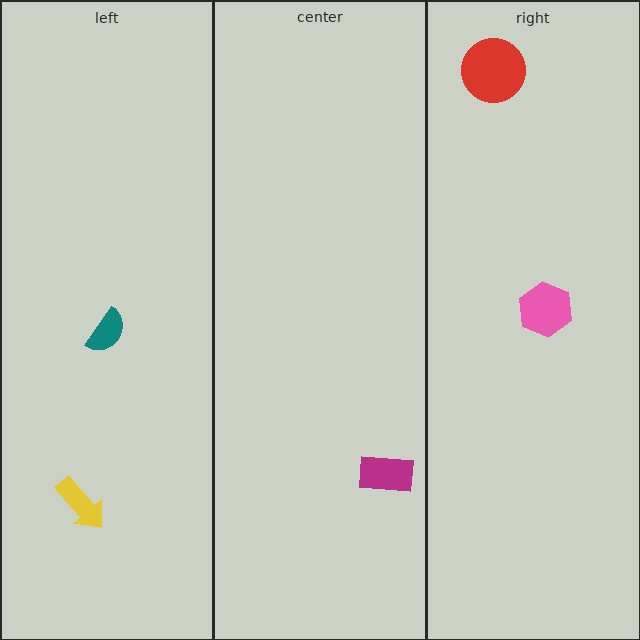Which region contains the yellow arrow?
The left region.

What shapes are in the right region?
The pink hexagon, the red circle.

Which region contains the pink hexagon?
The right region.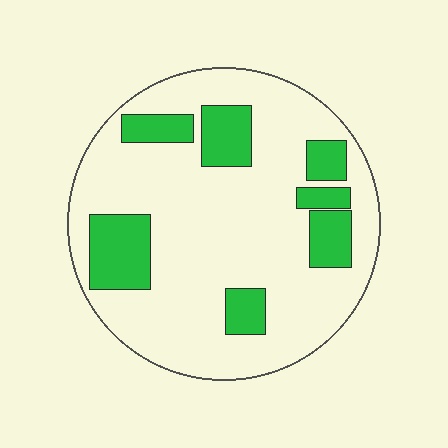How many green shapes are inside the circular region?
7.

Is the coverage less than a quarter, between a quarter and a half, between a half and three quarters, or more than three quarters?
Less than a quarter.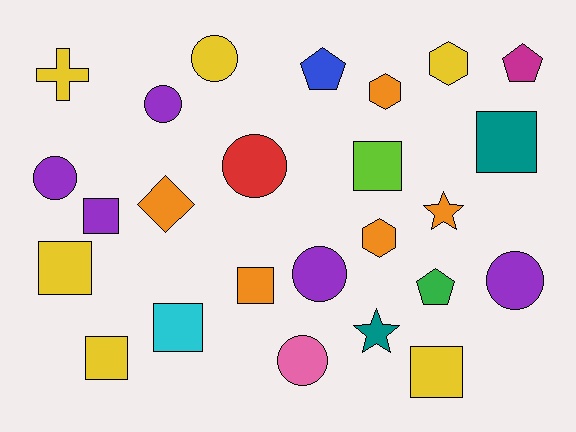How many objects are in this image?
There are 25 objects.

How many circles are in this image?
There are 7 circles.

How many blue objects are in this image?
There is 1 blue object.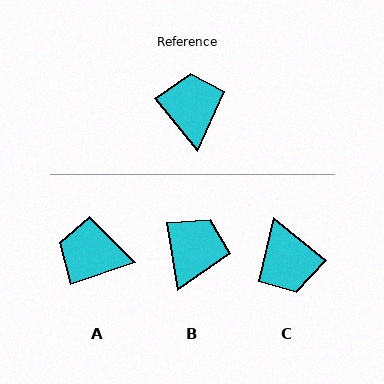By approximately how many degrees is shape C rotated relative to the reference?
Approximately 168 degrees clockwise.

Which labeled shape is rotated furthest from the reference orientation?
C, about 168 degrees away.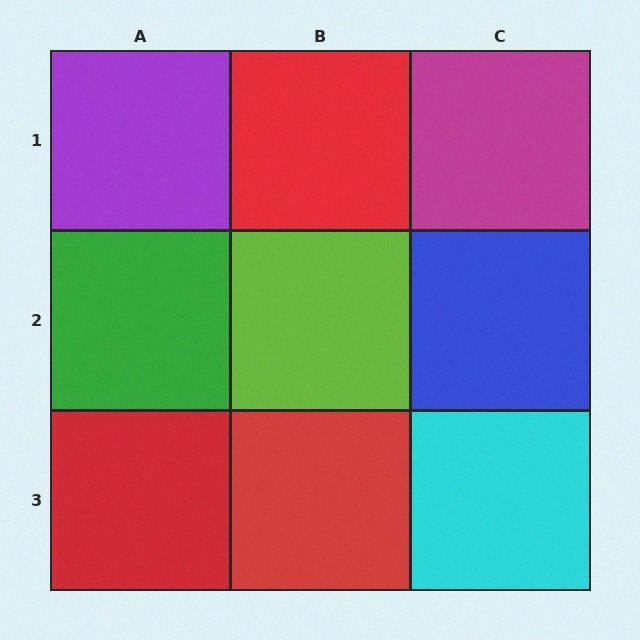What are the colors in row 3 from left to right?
Red, red, cyan.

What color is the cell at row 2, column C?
Blue.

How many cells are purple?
1 cell is purple.